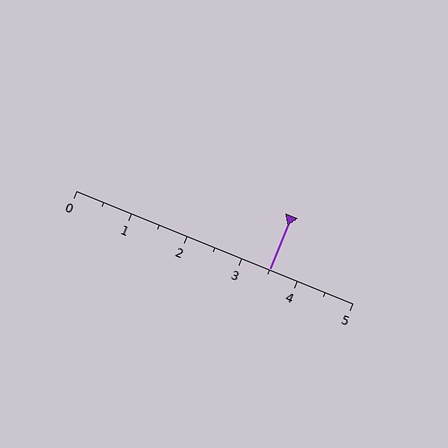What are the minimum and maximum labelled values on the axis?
The axis runs from 0 to 5.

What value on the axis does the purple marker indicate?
The marker indicates approximately 3.5.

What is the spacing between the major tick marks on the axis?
The major ticks are spaced 1 apart.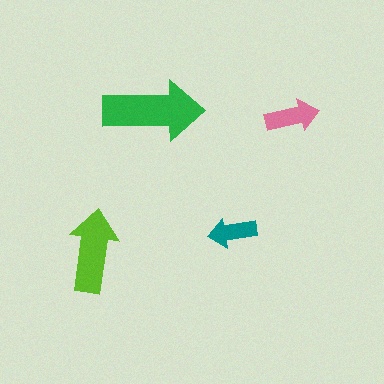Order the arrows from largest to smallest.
the green one, the lime one, the pink one, the teal one.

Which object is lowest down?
The lime arrow is bottommost.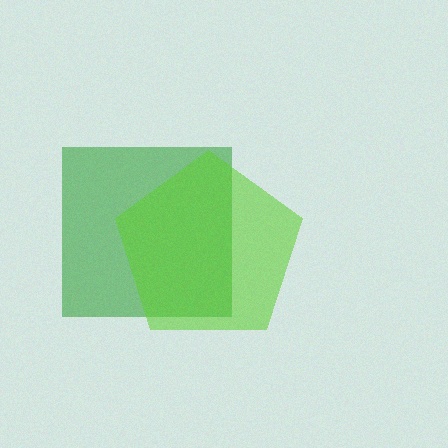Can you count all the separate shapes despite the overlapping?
Yes, there are 2 separate shapes.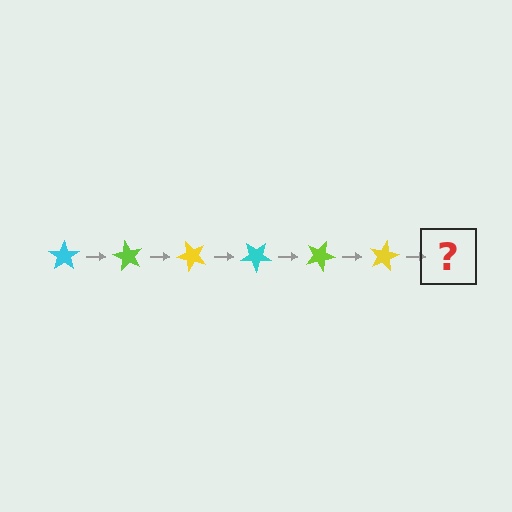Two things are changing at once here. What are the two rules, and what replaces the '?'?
The two rules are that it rotates 60 degrees each step and the color cycles through cyan, lime, and yellow. The '?' should be a cyan star, rotated 360 degrees from the start.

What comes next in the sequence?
The next element should be a cyan star, rotated 360 degrees from the start.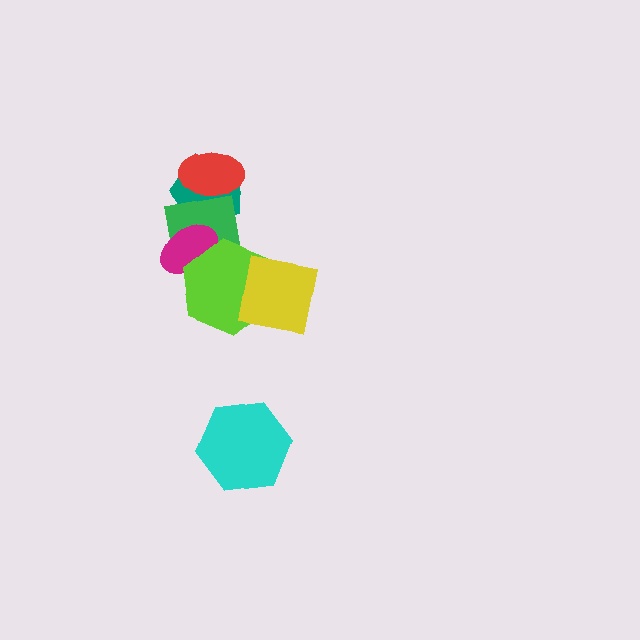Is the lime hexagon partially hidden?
Yes, it is partially covered by another shape.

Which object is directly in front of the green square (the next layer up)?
The magenta ellipse is directly in front of the green square.